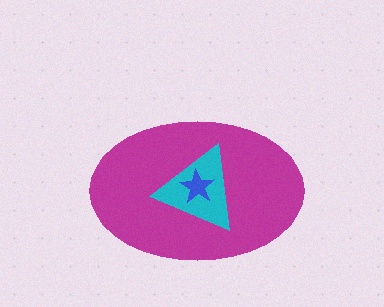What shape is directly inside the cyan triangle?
The blue star.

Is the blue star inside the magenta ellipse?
Yes.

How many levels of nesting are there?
3.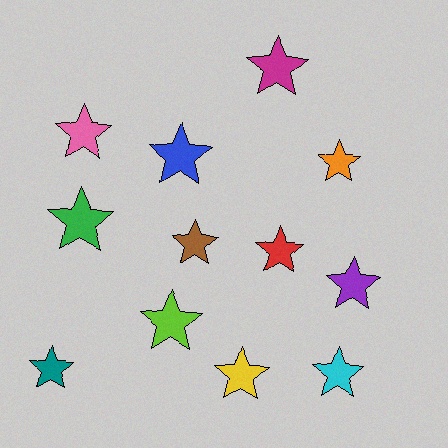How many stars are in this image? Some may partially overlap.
There are 12 stars.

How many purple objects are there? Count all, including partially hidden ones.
There is 1 purple object.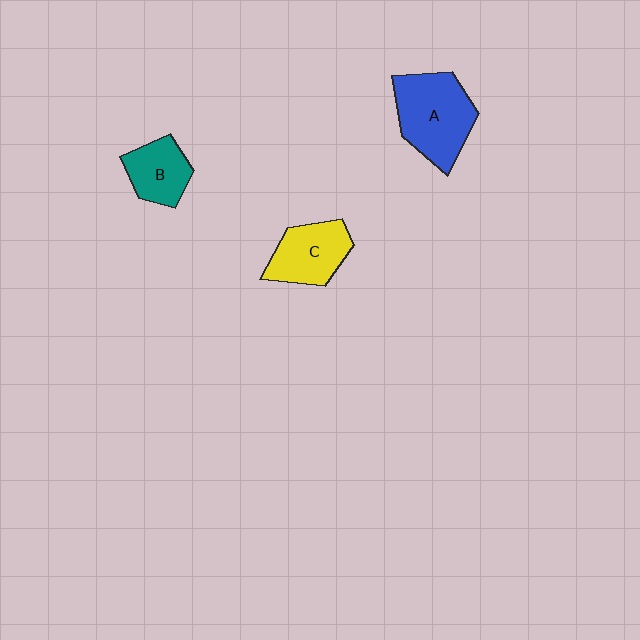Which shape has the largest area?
Shape A (blue).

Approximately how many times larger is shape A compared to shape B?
Approximately 1.7 times.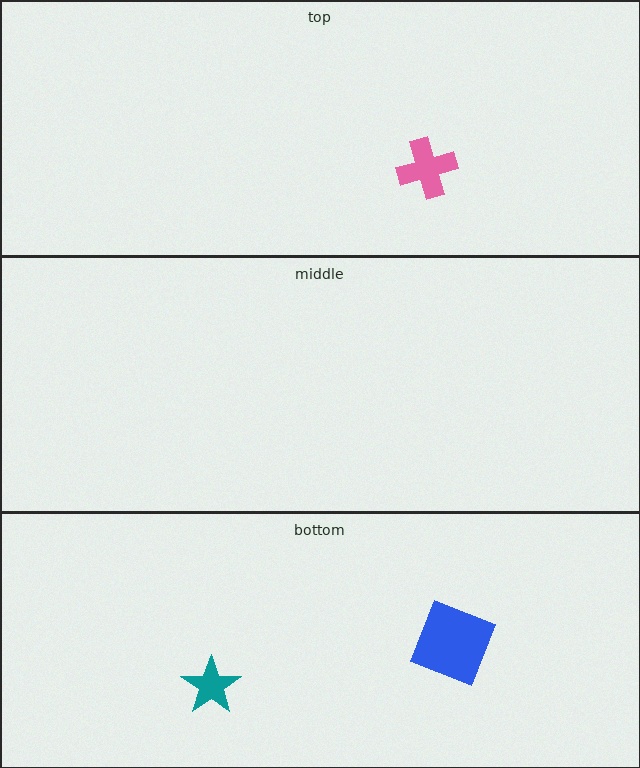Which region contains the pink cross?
The top region.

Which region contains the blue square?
The bottom region.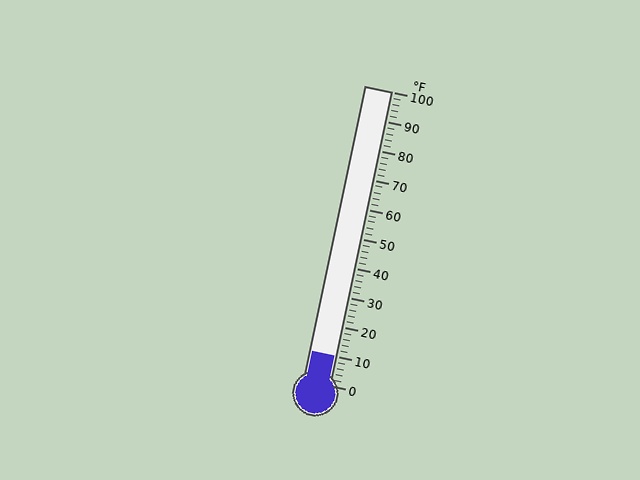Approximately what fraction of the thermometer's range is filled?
The thermometer is filled to approximately 10% of its range.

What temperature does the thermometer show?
The thermometer shows approximately 10°F.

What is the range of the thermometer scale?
The thermometer scale ranges from 0°F to 100°F.